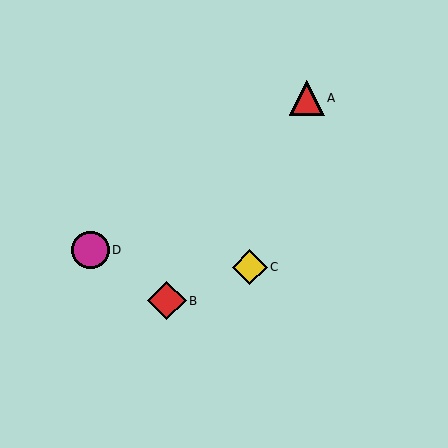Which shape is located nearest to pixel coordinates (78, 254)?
The magenta circle (labeled D) at (91, 250) is nearest to that location.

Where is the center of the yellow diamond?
The center of the yellow diamond is at (250, 267).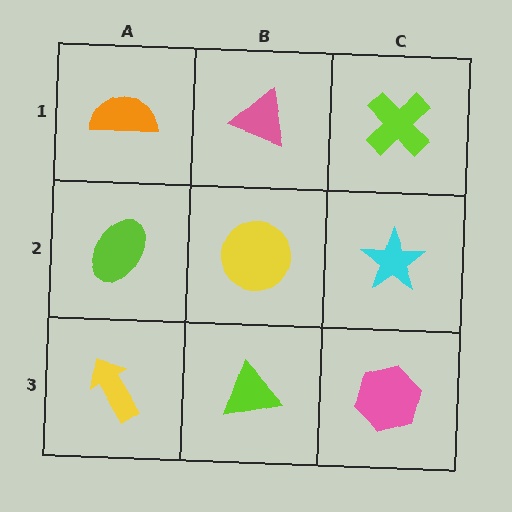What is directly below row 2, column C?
A pink hexagon.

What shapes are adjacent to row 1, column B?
A yellow circle (row 2, column B), an orange semicircle (row 1, column A), a lime cross (row 1, column C).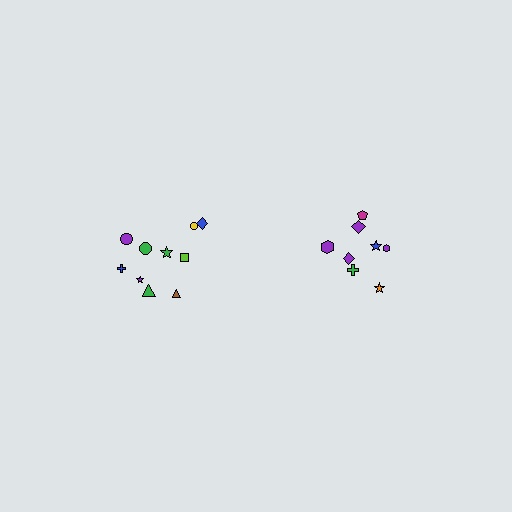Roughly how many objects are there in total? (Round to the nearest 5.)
Roughly 20 objects in total.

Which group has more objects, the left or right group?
The left group.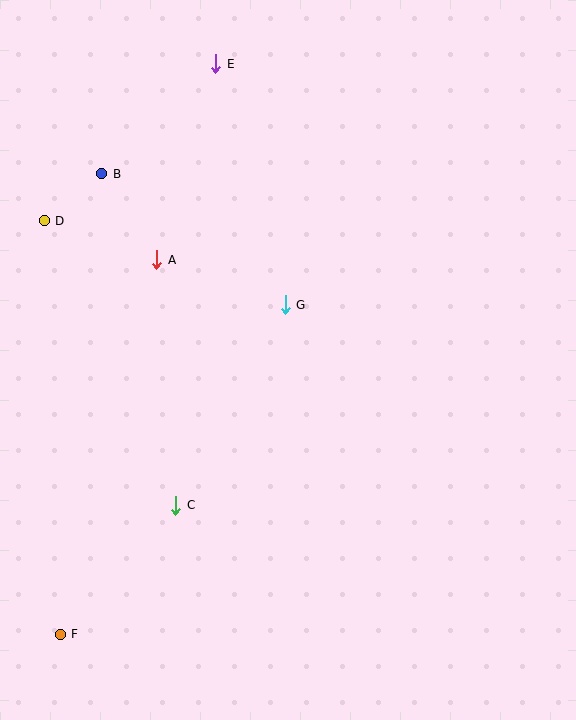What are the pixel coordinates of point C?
Point C is at (176, 505).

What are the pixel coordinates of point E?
Point E is at (216, 64).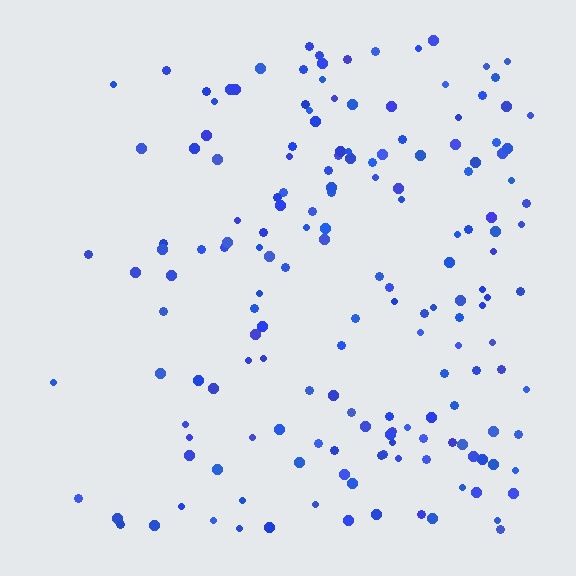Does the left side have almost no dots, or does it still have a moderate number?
Still a moderate number, just noticeably fewer than the right.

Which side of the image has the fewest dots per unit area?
The left.